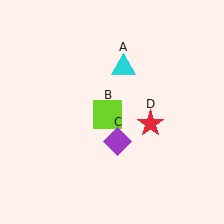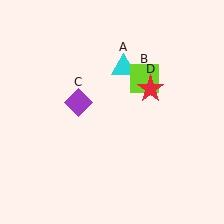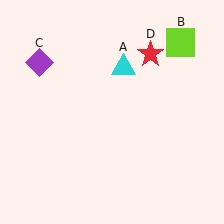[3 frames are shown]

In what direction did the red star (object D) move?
The red star (object D) moved up.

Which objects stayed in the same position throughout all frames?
Cyan triangle (object A) remained stationary.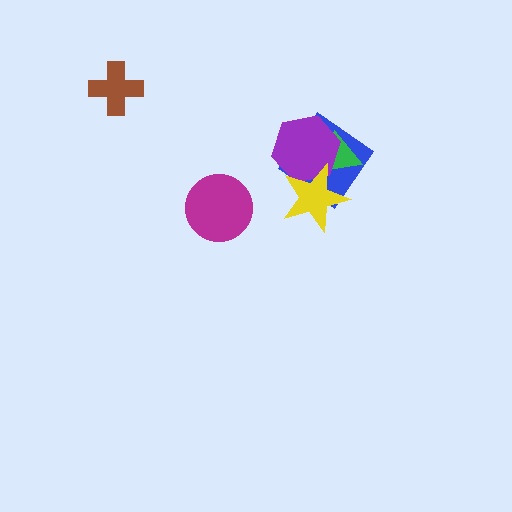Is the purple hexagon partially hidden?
Yes, it is partially covered by another shape.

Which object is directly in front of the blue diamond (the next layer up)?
The green triangle is directly in front of the blue diamond.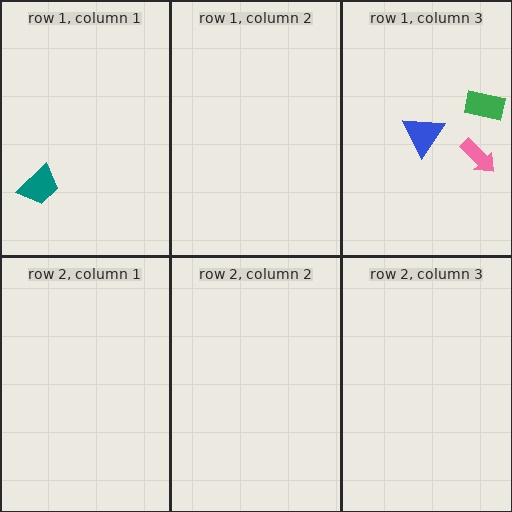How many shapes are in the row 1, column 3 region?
3.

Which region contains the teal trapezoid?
The row 1, column 1 region.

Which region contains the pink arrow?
The row 1, column 3 region.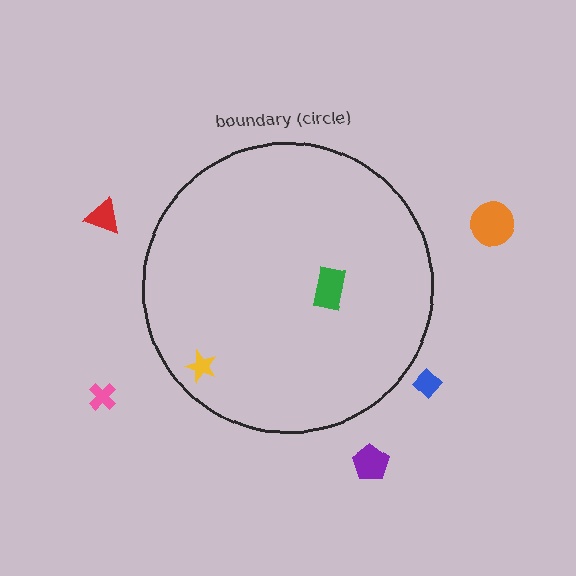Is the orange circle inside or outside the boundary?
Outside.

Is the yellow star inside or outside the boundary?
Inside.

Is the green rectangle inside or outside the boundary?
Inside.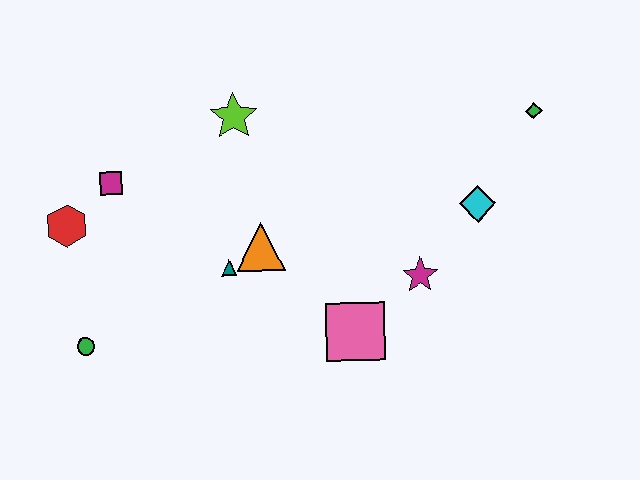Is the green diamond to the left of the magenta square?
No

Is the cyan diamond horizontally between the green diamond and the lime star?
Yes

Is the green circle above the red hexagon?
No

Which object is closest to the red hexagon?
The magenta square is closest to the red hexagon.